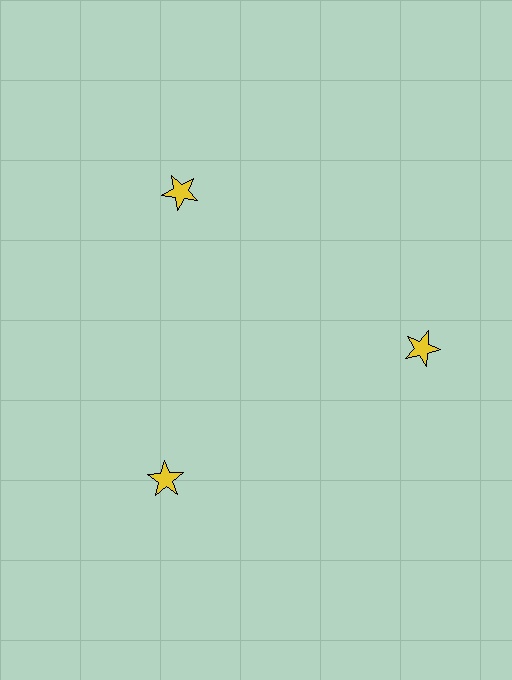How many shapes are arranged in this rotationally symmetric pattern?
There are 3 shapes, arranged in 3 groups of 1.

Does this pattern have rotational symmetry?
Yes, this pattern has 3-fold rotational symmetry. It looks the same after rotating 120 degrees around the center.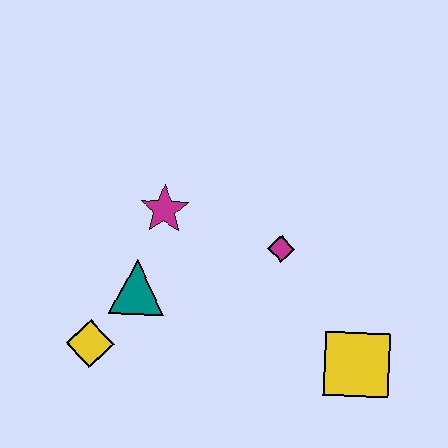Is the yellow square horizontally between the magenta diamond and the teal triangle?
No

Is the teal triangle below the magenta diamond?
Yes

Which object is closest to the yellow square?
The magenta diamond is closest to the yellow square.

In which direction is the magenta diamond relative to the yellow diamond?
The magenta diamond is to the right of the yellow diamond.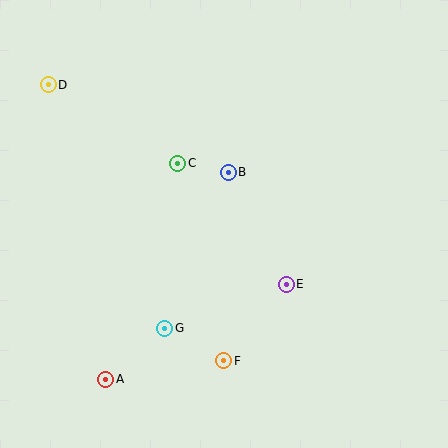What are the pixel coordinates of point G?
Point G is at (165, 328).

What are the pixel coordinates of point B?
Point B is at (228, 172).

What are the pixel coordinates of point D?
Point D is at (48, 85).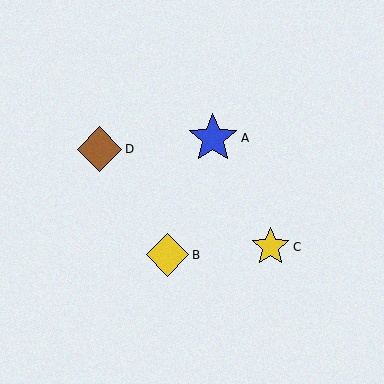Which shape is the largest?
The blue star (labeled A) is the largest.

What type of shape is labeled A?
Shape A is a blue star.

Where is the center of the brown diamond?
The center of the brown diamond is at (99, 149).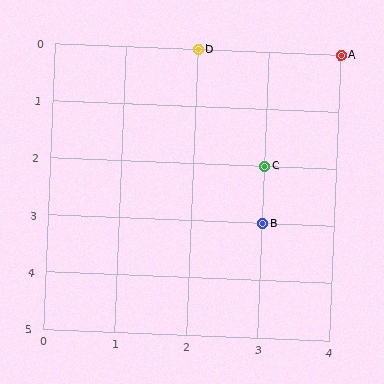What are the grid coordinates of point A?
Point A is at grid coordinates (4, 0).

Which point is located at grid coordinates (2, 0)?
Point D is at (2, 0).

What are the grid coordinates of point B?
Point B is at grid coordinates (3, 3).